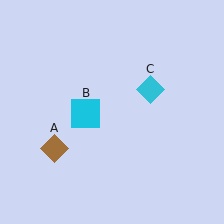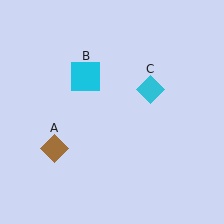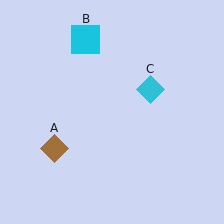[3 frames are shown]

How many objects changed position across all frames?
1 object changed position: cyan square (object B).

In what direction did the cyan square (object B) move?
The cyan square (object B) moved up.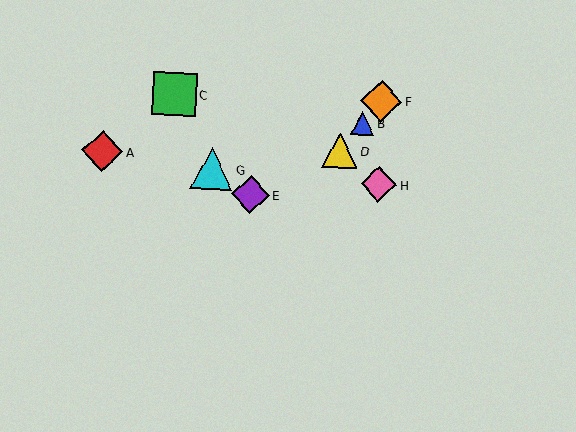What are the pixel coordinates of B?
Object B is at (363, 123).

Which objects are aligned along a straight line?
Objects B, D, F are aligned along a straight line.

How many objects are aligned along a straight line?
3 objects (B, D, F) are aligned along a straight line.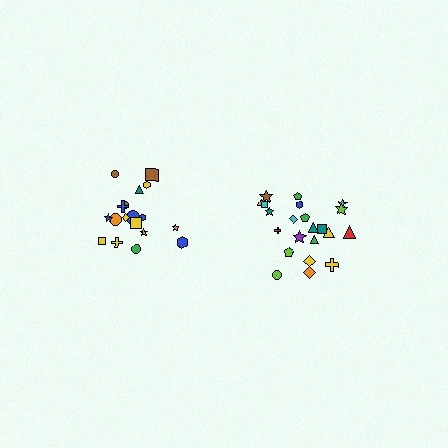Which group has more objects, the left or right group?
The right group.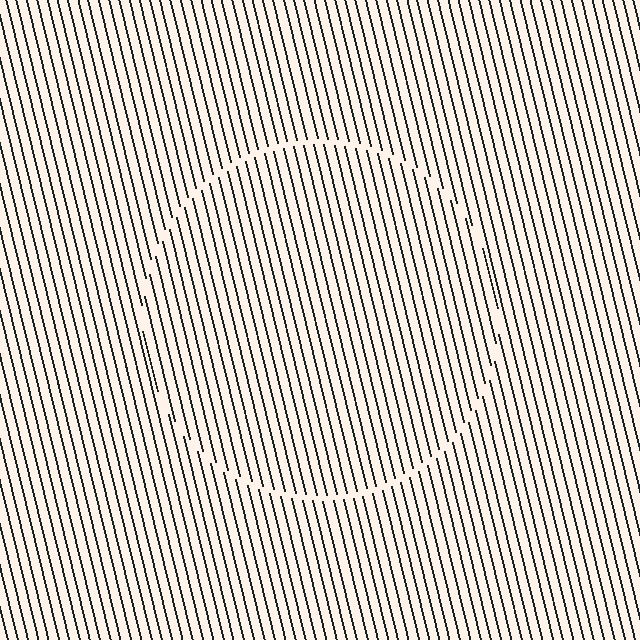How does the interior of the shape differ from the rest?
The interior of the shape contains the same grating, shifted by half a period — the contour is defined by the phase discontinuity where line-ends from the inner and outer gratings abut.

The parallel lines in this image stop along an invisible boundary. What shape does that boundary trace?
An illusory circle. The interior of the shape contains the same grating, shifted by half a period — the contour is defined by the phase discontinuity where line-ends from the inner and outer gratings abut.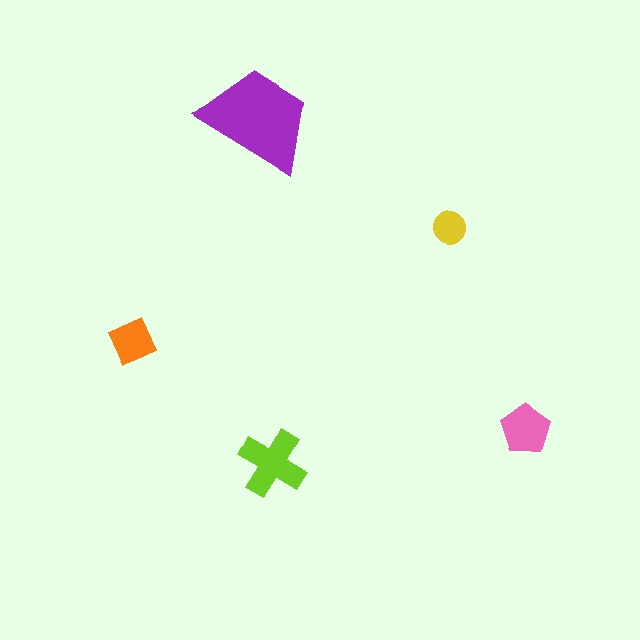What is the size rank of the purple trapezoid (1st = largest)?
1st.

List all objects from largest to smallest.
The purple trapezoid, the lime cross, the pink pentagon, the orange diamond, the yellow circle.